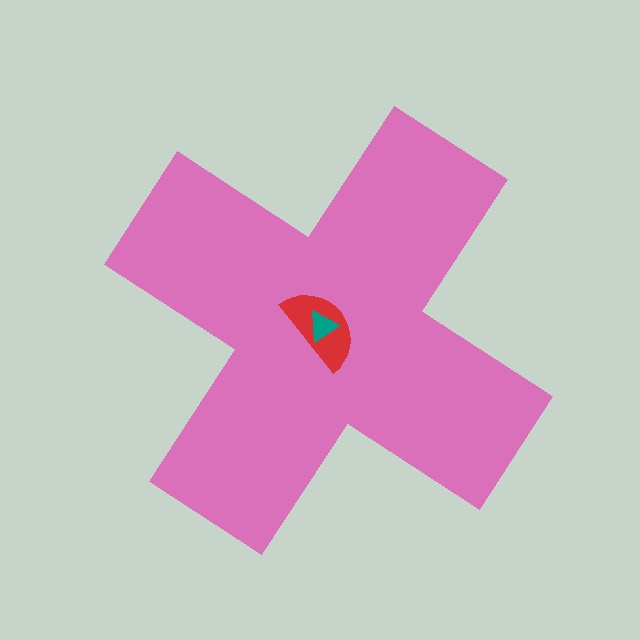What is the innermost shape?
The teal triangle.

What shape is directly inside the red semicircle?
The teal triangle.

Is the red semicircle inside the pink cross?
Yes.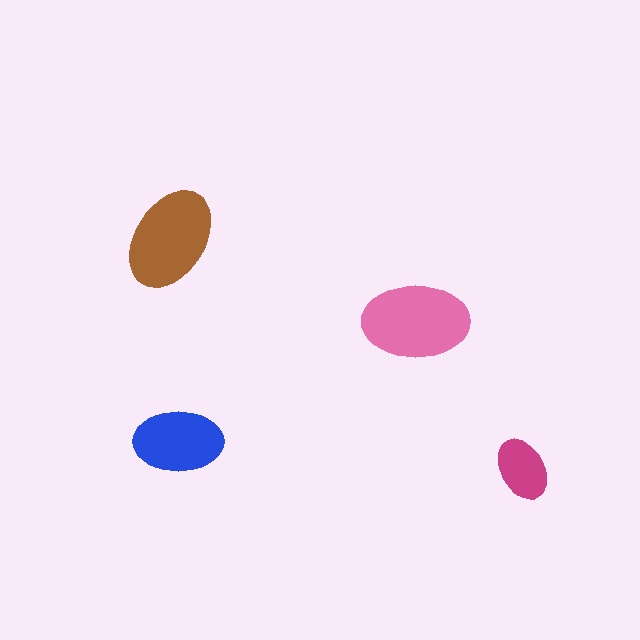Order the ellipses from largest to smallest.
the pink one, the brown one, the blue one, the magenta one.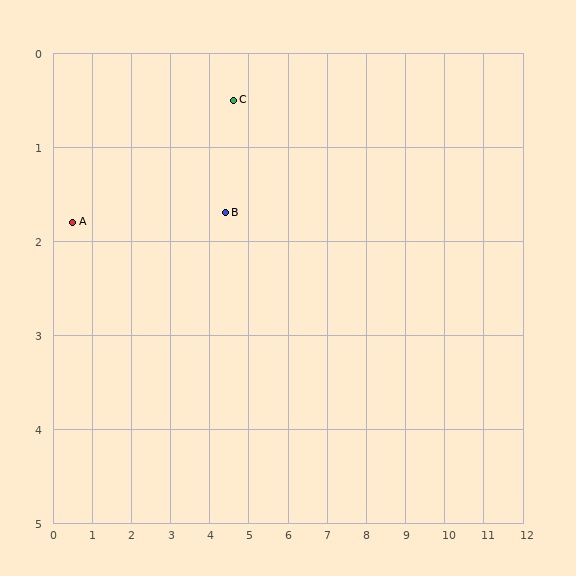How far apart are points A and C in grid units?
Points A and C are about 4.3 grid units apart.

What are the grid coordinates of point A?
Point A is at approximately (0.5, 1.8).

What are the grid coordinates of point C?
Point C is at approximately (4.6, 0.5).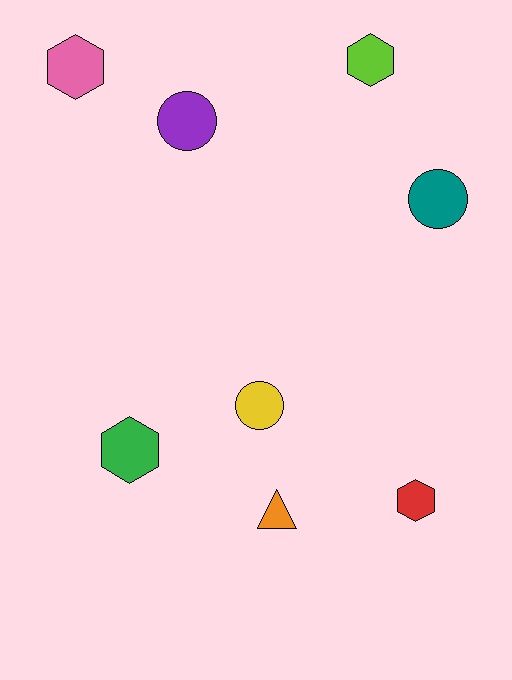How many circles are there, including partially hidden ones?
There are 3 circles.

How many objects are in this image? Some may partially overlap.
There are 8 objects.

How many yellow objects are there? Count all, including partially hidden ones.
There is 1 yellow object.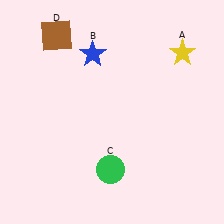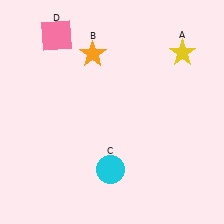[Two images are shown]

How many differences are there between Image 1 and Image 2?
There are 3 differences between the two images.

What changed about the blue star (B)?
In Image 1, B is blue. In Image 2, it changed to orange.